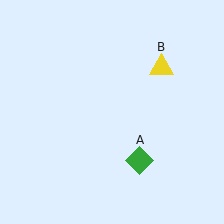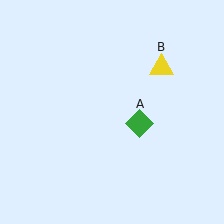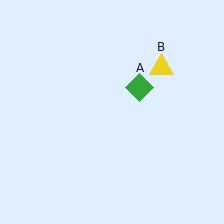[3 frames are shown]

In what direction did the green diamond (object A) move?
The green diamond (object A) moved up.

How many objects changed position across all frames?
1 object changed position: green diamond (object A).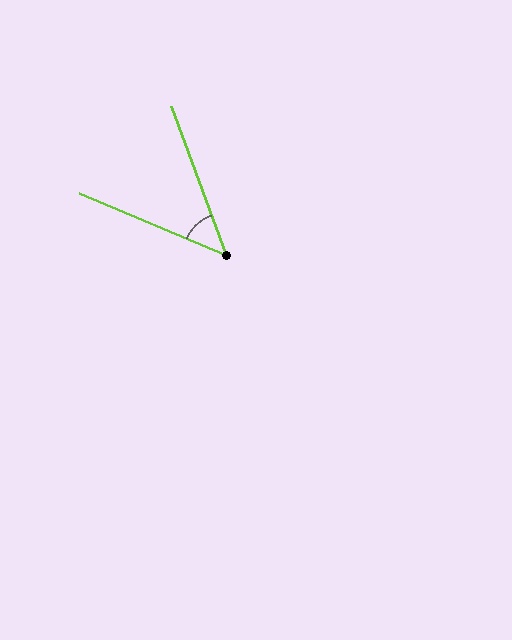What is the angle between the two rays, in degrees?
Approximately 47 degrees.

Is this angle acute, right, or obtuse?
It is acute.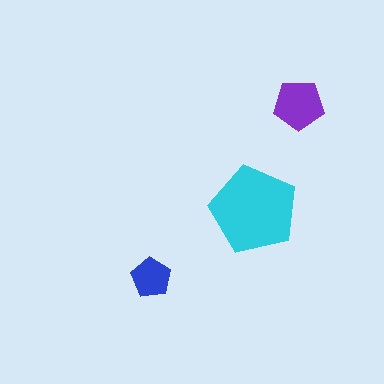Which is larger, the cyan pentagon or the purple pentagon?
The cyan one.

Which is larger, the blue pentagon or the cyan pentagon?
The cyan one.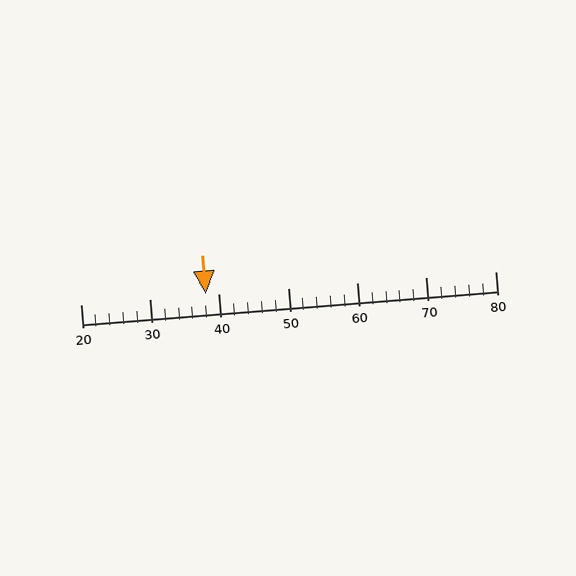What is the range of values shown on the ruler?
The ruler shows values from 20 to 80.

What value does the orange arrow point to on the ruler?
The orange arrow points to approximately 38.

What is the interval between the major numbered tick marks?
The major tick marks are spaced 10 units apart.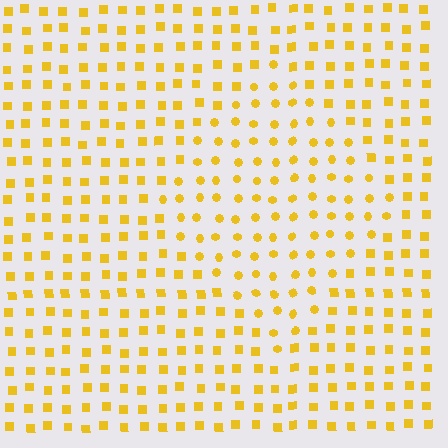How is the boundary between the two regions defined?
The boundary is defined by a change in element shape: circles inside vs. squares outside. All elements share the same color and spacing.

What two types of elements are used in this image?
The image uses circles inside the diamond region and squares outside it.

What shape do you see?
I see a diamond.